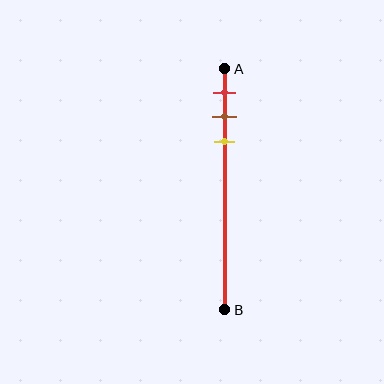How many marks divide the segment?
There are 3 marks dividing the segment.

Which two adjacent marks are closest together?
The brown and yellow marks are the closest adjacent pair.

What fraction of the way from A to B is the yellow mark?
The yellow mark is approximately 30% (0.3) of the way from A to B.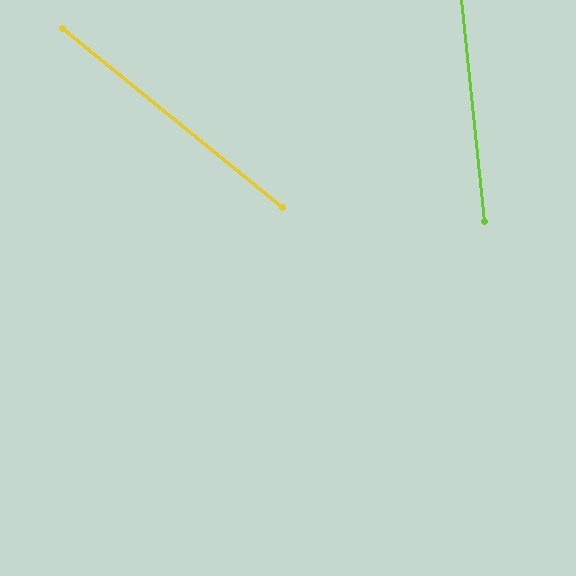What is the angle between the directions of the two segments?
Approximately 45 degrees.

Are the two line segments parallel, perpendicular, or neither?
Neither parallel nor perpendicular — they differ by about 45°.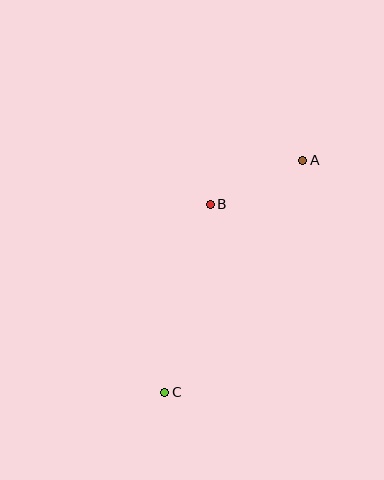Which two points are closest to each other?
Points A and B are closest to each other.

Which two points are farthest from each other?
Points A and C are farthest from each other.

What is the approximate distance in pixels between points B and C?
The distance between B and C is approximately 194 pixels.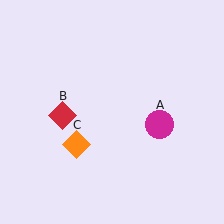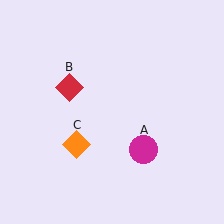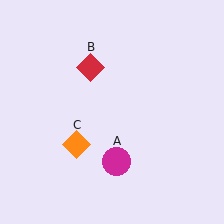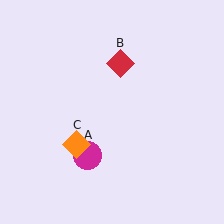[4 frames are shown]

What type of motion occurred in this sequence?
The magenta circle (object A), red diamond (object B) rotated clockwise around the center of the scene.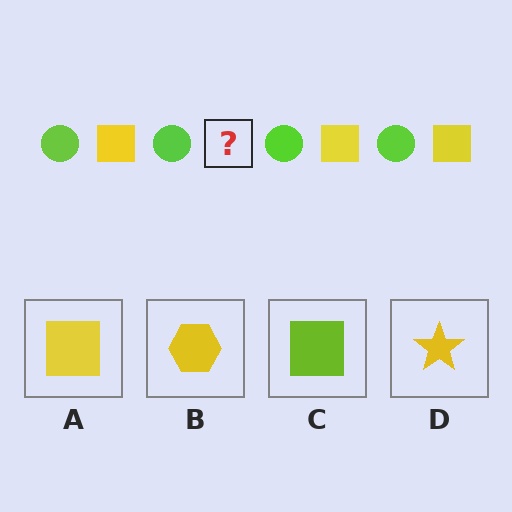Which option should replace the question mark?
Option A.